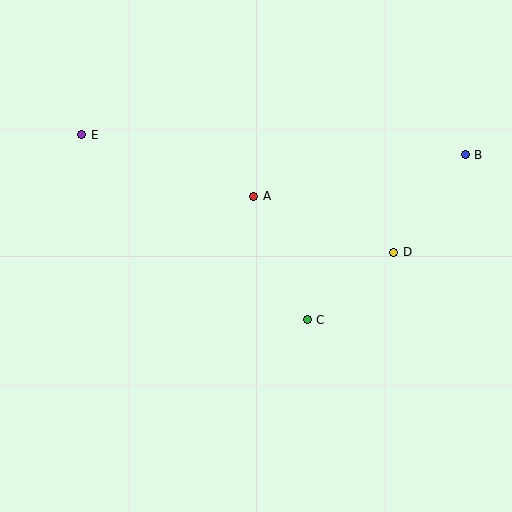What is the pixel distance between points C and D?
The distance between C and D is 110 pixels.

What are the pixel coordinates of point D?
Point D is at (394, 252).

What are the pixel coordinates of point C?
Point C is at (307, 320).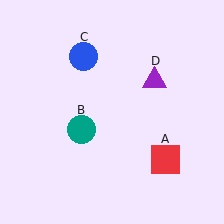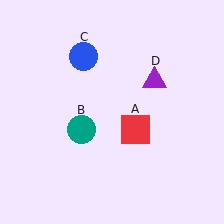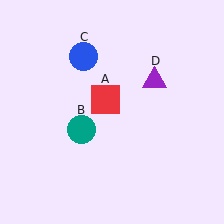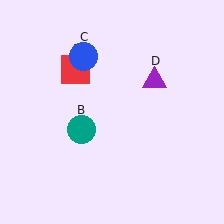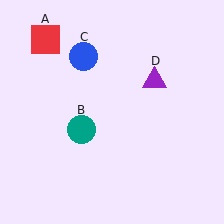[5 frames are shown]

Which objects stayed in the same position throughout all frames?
Teal circle (object B) and blue circle (object C) and purple triangle (object D) remained stationary.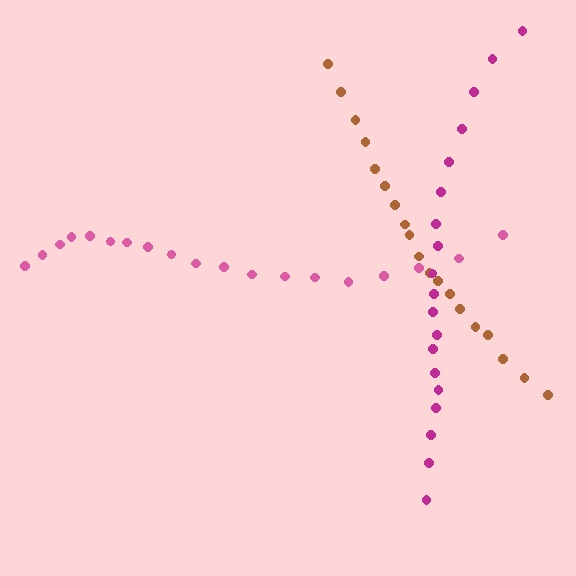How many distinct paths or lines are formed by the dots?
There are 3 distinct paths.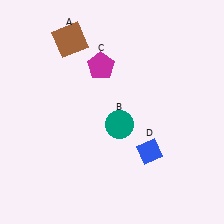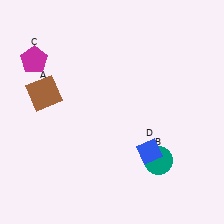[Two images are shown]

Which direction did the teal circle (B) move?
The teal circle (B) moved right.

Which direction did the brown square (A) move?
The brown square (A) moved down.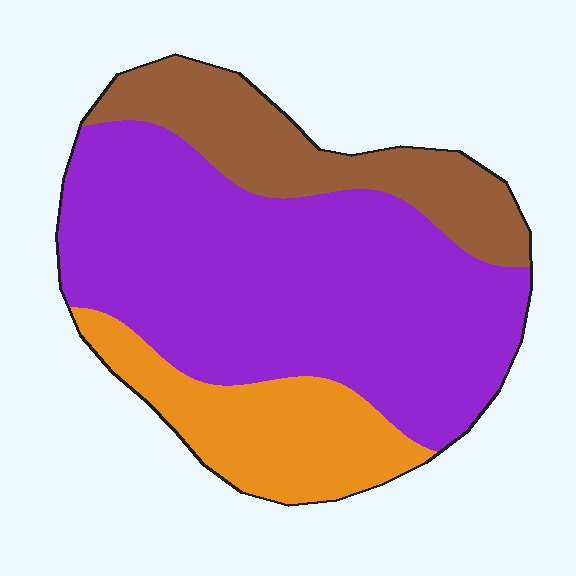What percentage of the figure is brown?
Brown covers around 20% of the figure.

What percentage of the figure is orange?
Orange covers around 20% of the figure.